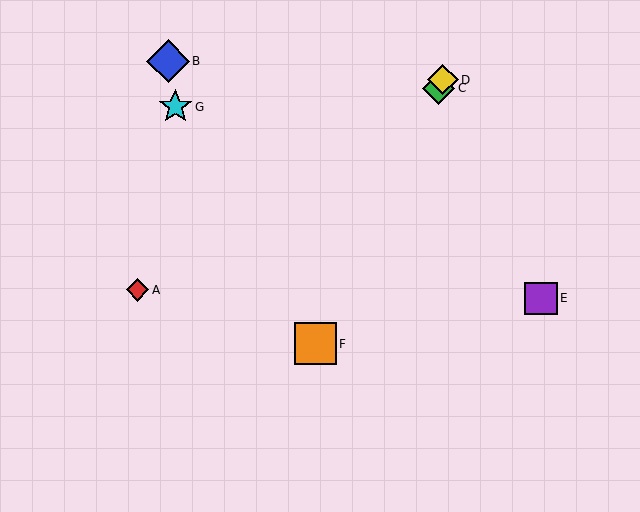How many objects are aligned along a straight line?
3 objects (C, D, F) are aligned along a straight line.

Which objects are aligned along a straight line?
Objects C, D, F are aligned along a straight line.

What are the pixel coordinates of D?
Object D is at (443, 80).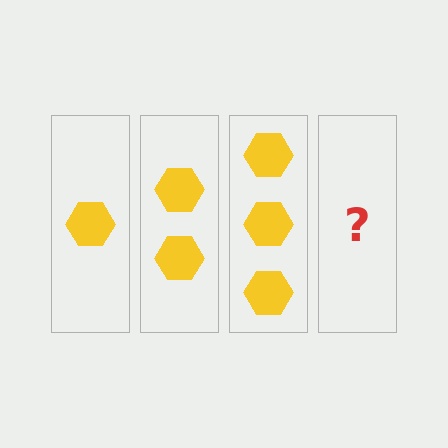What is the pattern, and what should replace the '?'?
The pattern is that each step adds one more hexagon. The '?' should be 4 hexagons.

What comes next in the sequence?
The next element should be 4 hexagons.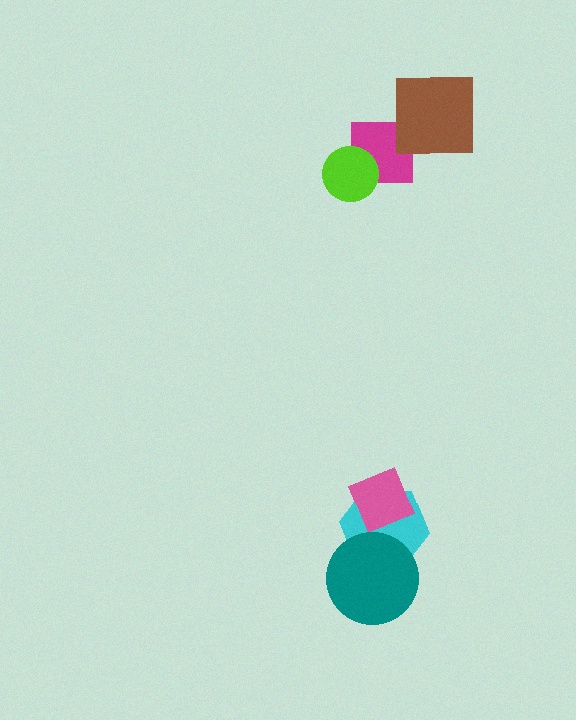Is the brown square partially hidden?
No, no other shape covers it.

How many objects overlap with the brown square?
0 objects overlap with the brown square.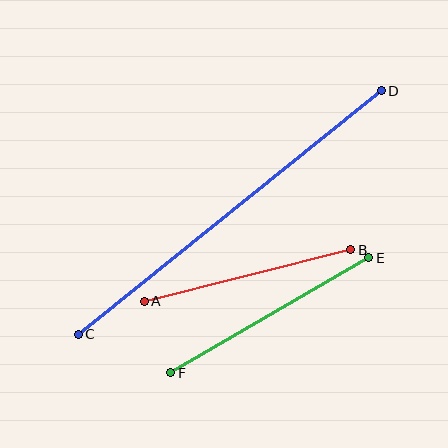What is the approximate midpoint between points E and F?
The midpoint is at approximately (270, 315) pixels.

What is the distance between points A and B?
The distance is approximately 213 pixels.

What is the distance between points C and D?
The distance is approximately 389 pixels.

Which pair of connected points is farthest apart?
Points C and D are farthest apart.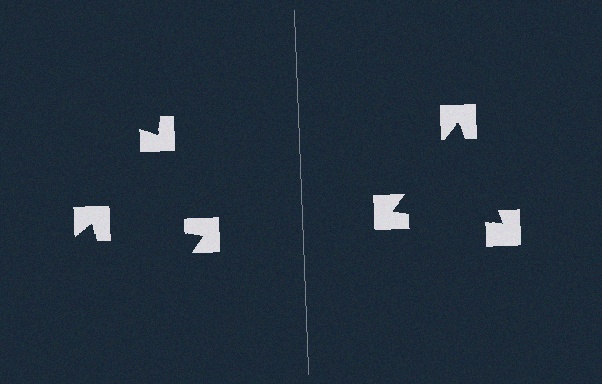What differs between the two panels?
The notched squares are positioned identically on both sides; only the wedge orientations differ. On the right they align to a triangle; on the left they are misaligned.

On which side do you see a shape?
An illusory triangle appears on the right side. On the left side the wedge cuts are rotated, so no coherent shape forms.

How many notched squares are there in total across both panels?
6 — 3 on each side.